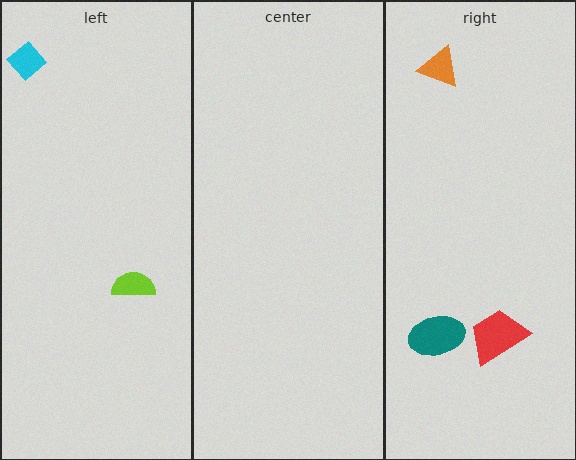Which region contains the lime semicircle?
The left region.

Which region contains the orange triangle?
The right region.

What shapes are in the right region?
The red trapezoid, the teal ellipse, the orange triangle.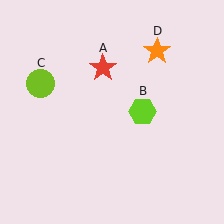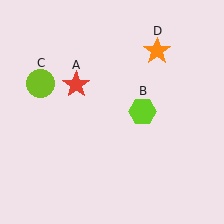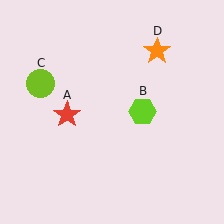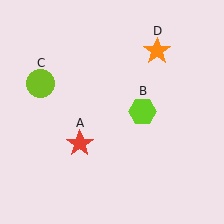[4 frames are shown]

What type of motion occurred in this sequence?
The red star (object A) rotated counterclockwise around the center of the scene.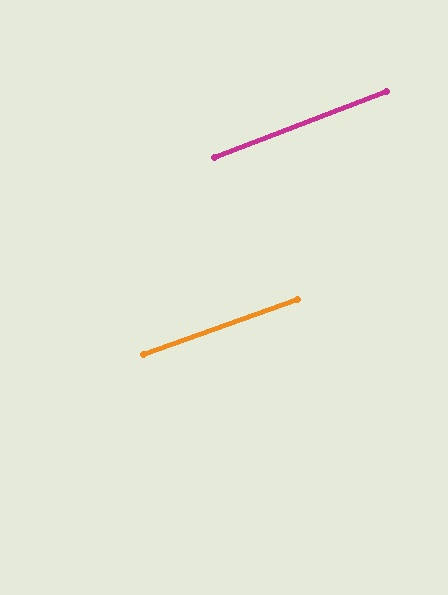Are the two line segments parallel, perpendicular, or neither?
Parallel — their directions differ by only 1.3°.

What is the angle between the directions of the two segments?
Approximately 1 degree.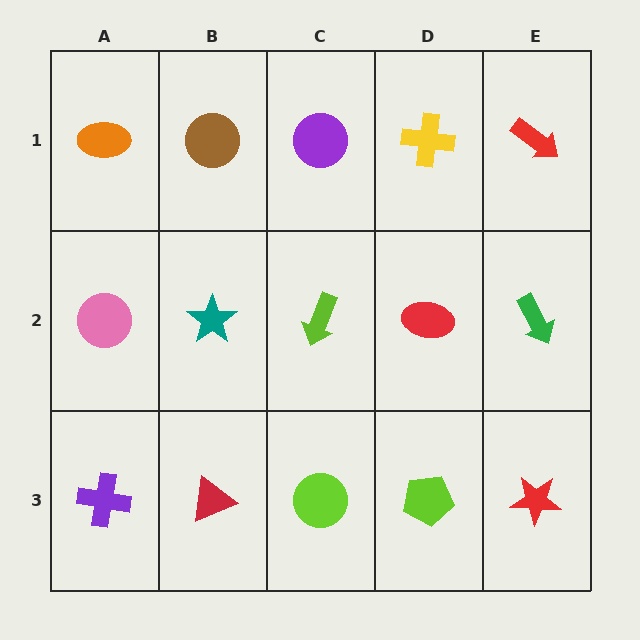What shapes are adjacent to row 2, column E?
A red arrow (row 1, column E), a red star (row 3, column E), a red ellipse (row 2, column D).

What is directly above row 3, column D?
A red ellipse.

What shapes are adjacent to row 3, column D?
A red ellipse (row 2, column D), a lime circle (row 3, column C), a red star (row 3, column E).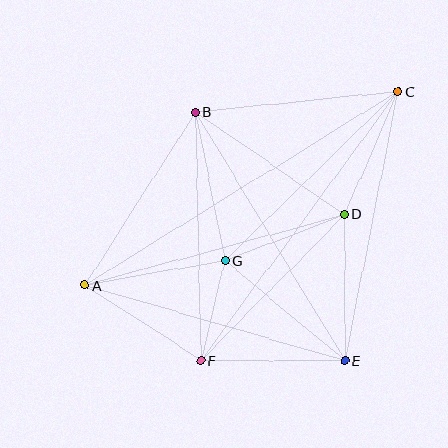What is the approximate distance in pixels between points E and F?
The distance between E and F is approximately 144 pixels.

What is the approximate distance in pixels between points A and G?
The distance between A and G is approximately 142 pixels.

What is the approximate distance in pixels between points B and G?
The distance between B and G is approximately 152 pixels.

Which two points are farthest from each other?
Points A and C are farthest from each other.